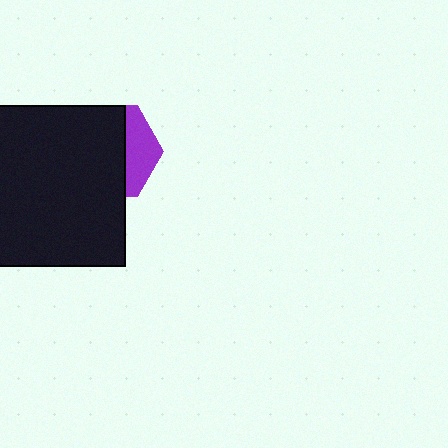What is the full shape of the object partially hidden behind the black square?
The partially hidden object is a purple hexagon.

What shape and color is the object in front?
The object in front is a black square.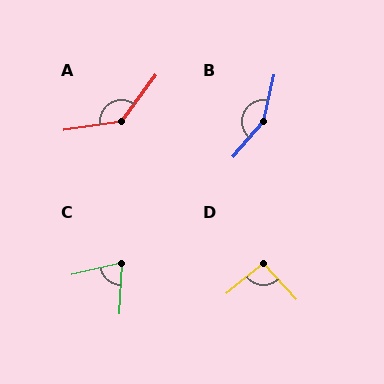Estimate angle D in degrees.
Approximately 94 degrees.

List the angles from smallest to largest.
C (74°), D (94°), A (135°), B (152°).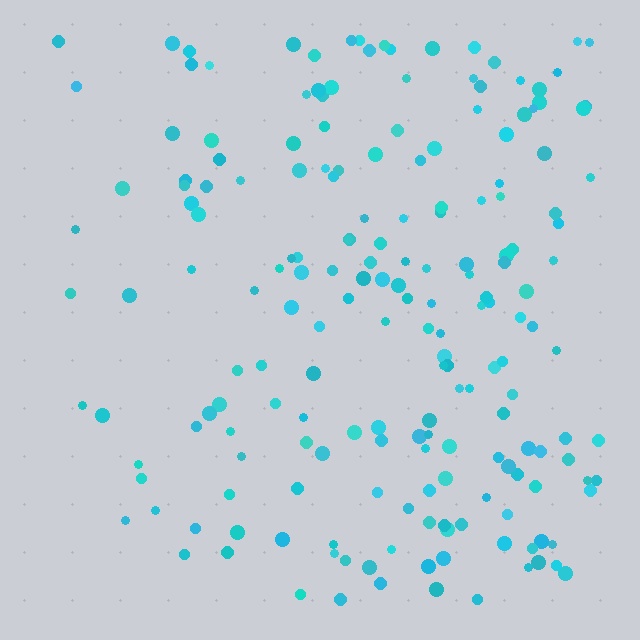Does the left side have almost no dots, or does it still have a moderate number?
Still a moderate number, just noticeably fewer than the right.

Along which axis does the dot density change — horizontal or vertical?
Horizontal.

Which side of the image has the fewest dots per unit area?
The left.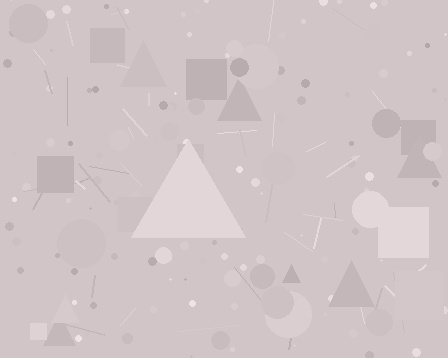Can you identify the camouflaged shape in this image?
The camouflaged shape is a triangle.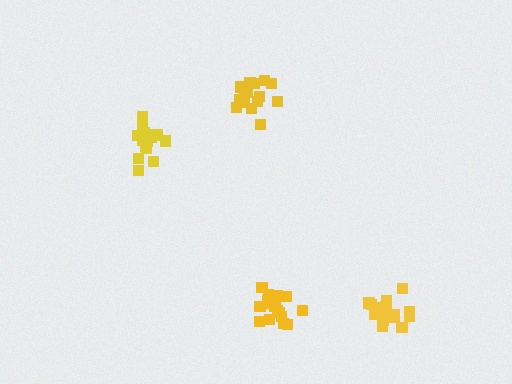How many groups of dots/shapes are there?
There are 4 groups.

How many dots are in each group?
Group 1: 16 dots, Group 2: 15 dots, Group 3: 18 dots, Group 4: 15 dots (64 total).